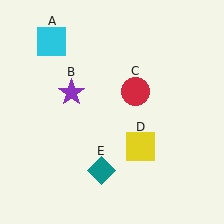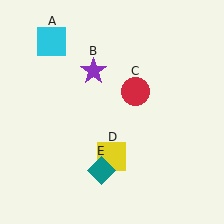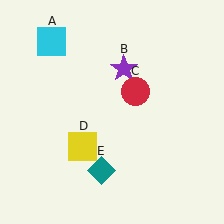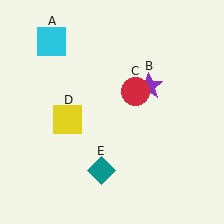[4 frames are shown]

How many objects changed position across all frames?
2 objects changed position: purple star (object B), yellow square (object D).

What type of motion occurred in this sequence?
The purple star (object B), yellow square (object D) rotated clockwise around the center of the scene.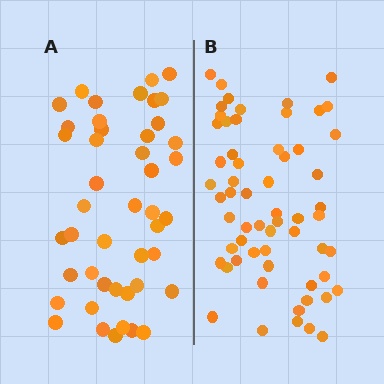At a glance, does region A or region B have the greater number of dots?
Region B (the right region) has more dots.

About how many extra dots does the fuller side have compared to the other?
Region B has approximately 15 more dots than region A.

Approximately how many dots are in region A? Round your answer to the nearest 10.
About 40 dots. (The exact count is 45, which rounds to 40.)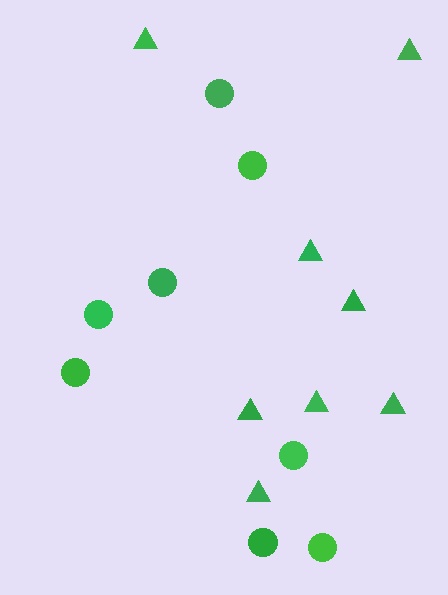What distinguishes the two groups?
There are 2 groups: one group of triangles (8) and one group of circles (8).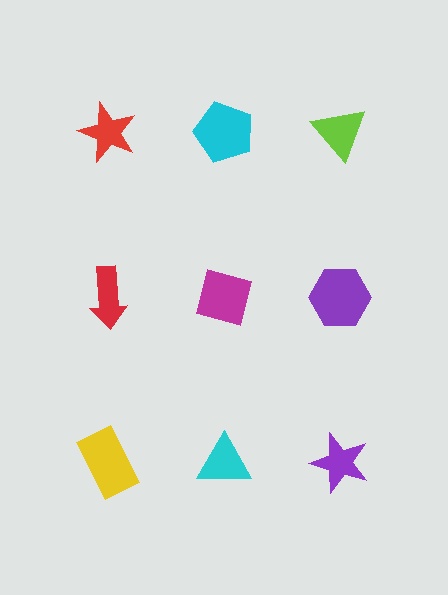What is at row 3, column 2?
A cyan triangle.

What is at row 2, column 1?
A red arrow.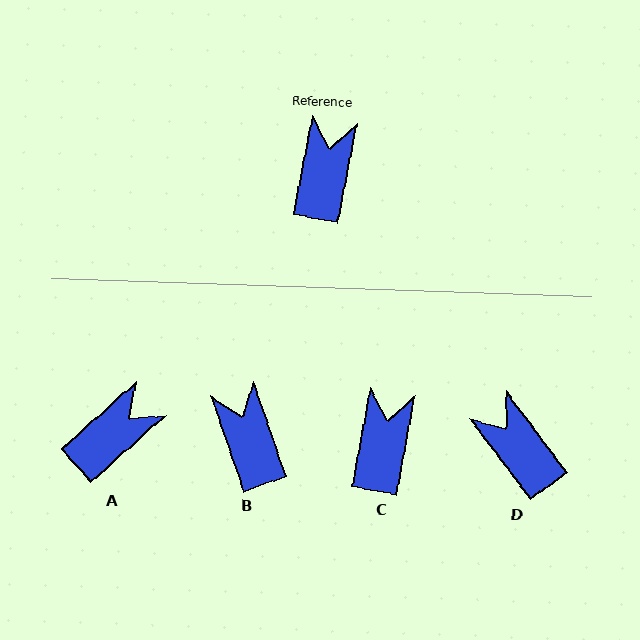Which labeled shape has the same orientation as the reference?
C.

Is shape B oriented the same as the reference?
No, it is off by about 30 degrees.